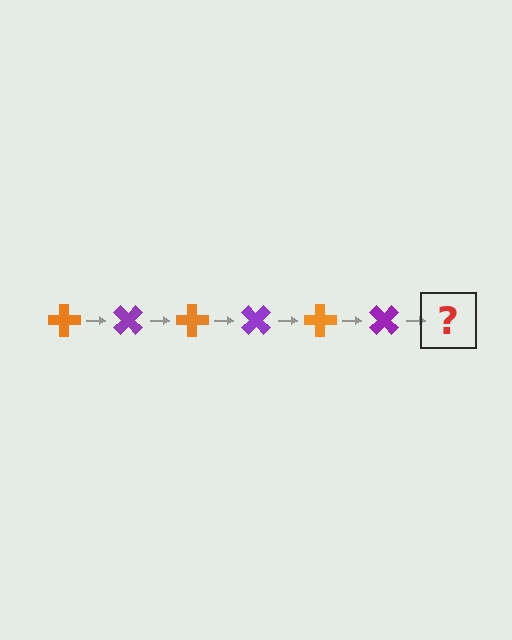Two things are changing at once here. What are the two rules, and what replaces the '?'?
The two rules are that it rotates 45 degrees each step and the color cycles through orange and purple. The '?' should be an orange cross, rotated 270 degrees from the start.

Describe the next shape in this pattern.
It should be an orange cross, rotated 270 degrees from the start.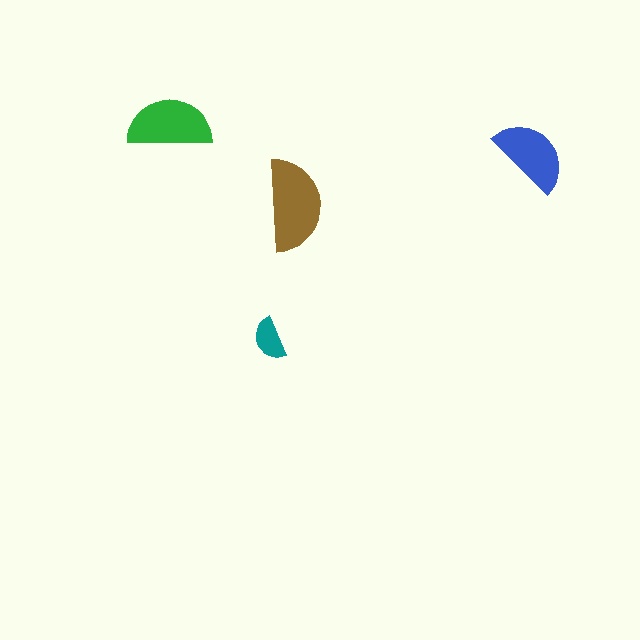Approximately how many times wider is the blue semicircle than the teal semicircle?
About 2 times wider.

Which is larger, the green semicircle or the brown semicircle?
The brown one.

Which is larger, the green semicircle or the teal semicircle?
The green one.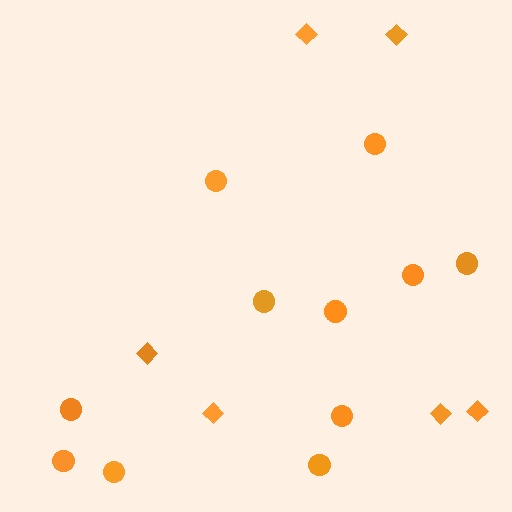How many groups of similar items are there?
There are 2 groups: one group of diamonds (6) and one group of circles (11).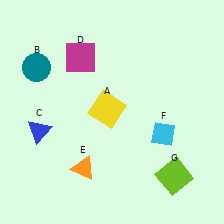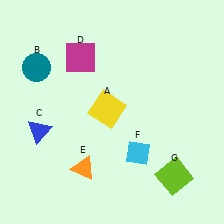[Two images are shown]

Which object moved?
The cyan diamond (F) moved left.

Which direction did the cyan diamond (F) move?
The cyan diamond (F) moved left.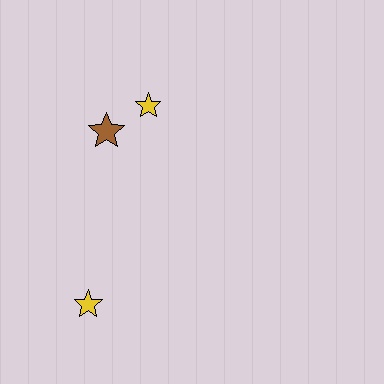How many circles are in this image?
There are no circles.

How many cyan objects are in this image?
There are no cyan objects.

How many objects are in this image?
There are 3 objects.